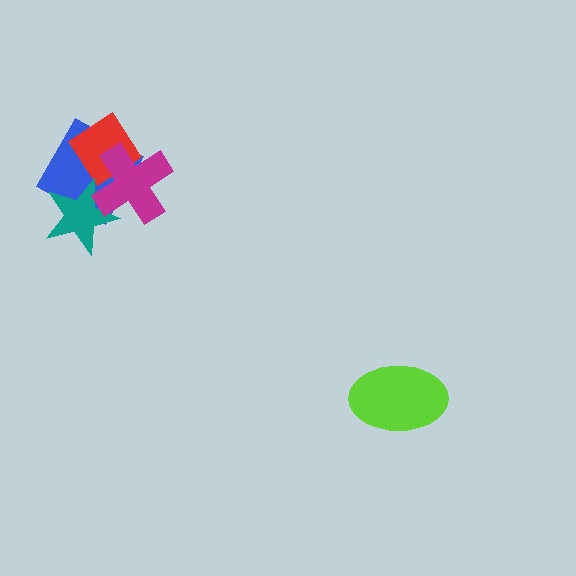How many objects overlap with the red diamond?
2 objects overlap with the red diamond.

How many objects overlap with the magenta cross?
3 objects overlap with the magenta cross.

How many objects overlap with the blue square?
3 objects overlap with the blue square.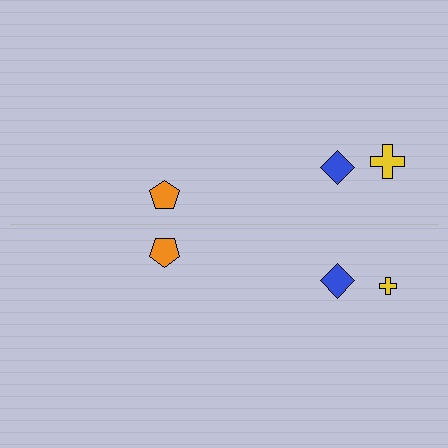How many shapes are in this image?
There are 6 shapes in this image.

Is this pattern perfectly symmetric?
No, the pattern is not perfectly symmetric. The yellow cross on the bottom side has a different size than its mirror counterpart.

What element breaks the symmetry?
The yellow cross on the bottom side has a different size than its mirror counterpart.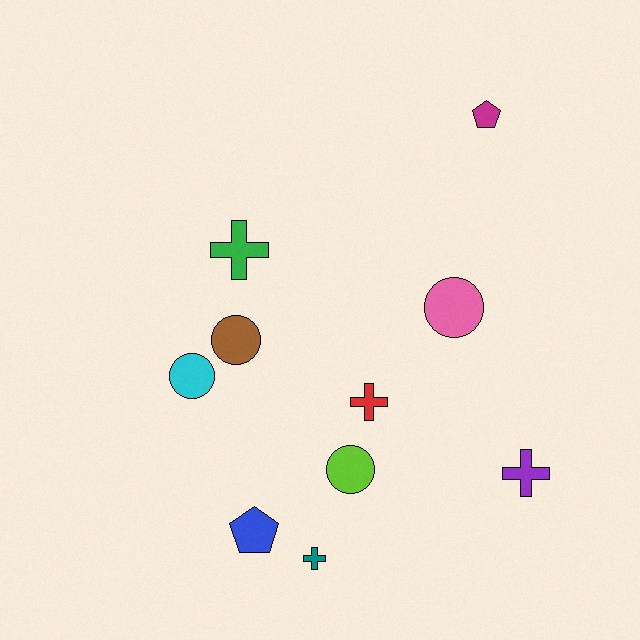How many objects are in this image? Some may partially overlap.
There are 10 objects.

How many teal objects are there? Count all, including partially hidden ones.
There is 1 teal object.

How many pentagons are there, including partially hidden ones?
There are 2 pentagons.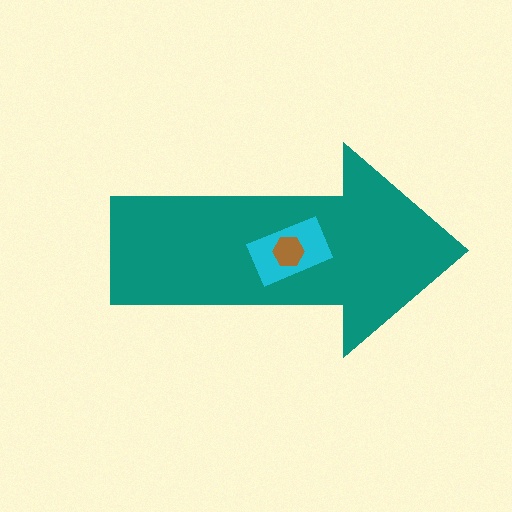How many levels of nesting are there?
3.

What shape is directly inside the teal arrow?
The cyan rectangle.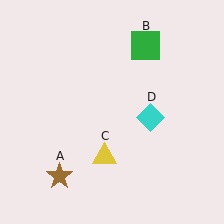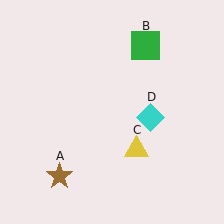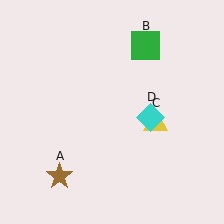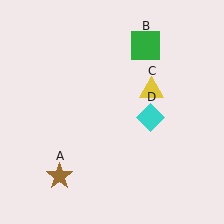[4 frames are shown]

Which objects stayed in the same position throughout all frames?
Brown star (object A) and green square (object B) and cyan diamond (object D) remained stationary.